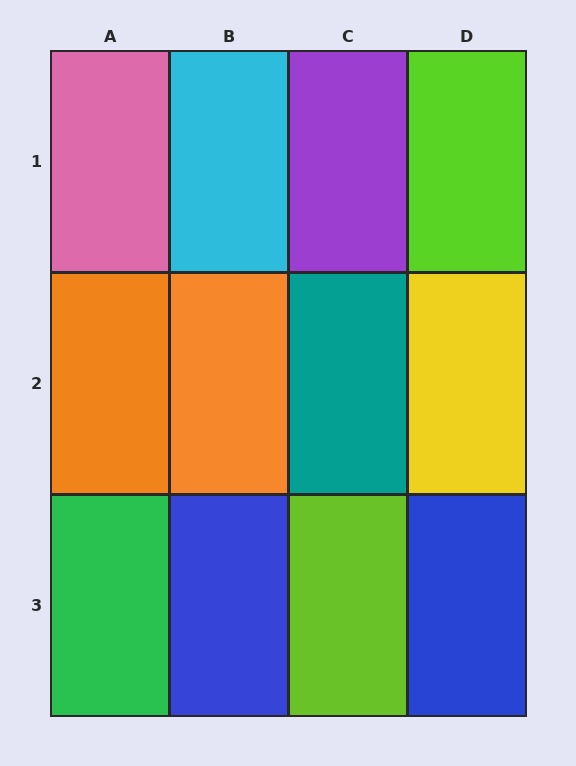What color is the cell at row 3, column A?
Green.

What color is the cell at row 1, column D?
Lime.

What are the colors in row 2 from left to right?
Orange, orange, teal, yellow.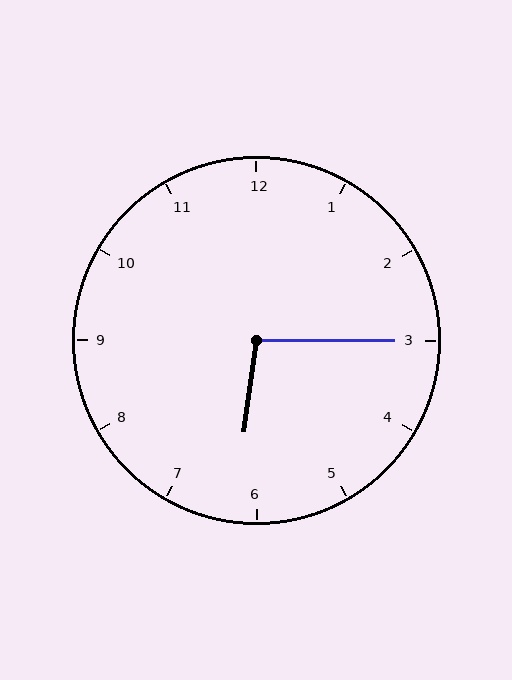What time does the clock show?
6:15.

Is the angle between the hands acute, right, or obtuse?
It is obtuse.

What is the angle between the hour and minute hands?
Approximately 98 degrees.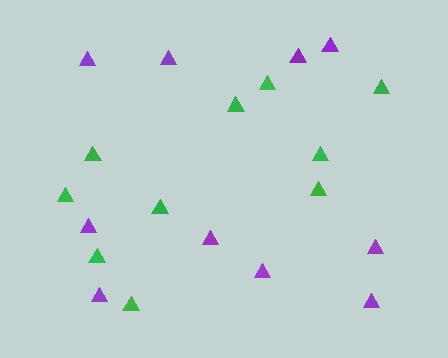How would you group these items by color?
There are 2 groups: one group of green triangles (10) and one group of purple triangles (10).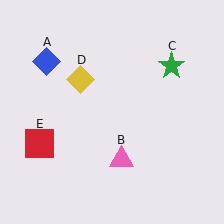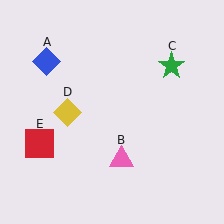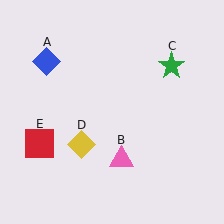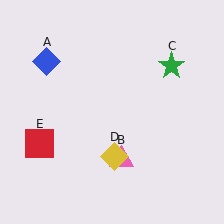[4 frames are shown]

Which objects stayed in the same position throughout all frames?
Blue diamond (object A) and pink triangle (object B) and green star (object C) and red square (object E) remained stationary.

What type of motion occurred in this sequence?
The yellow diamond (object D) rotated counterclockwise around the center of the scene.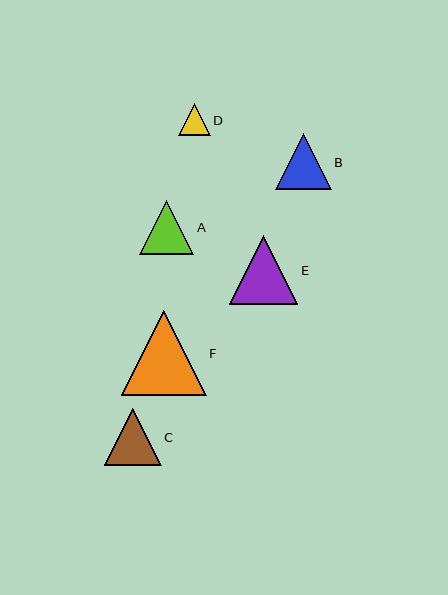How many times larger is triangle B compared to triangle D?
Triangle B is approximately 1.8 times the size of triangle D.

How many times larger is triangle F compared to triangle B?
Triangle F is approximately 1.5 times the size of triangle B.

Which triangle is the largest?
Triangle F is the largest with a size of approximately 85 pixels.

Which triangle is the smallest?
Triangle D is the smallest with a size of approximately 32 pixels.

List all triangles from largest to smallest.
From largest to smallest: F, E, C, B, A, D.